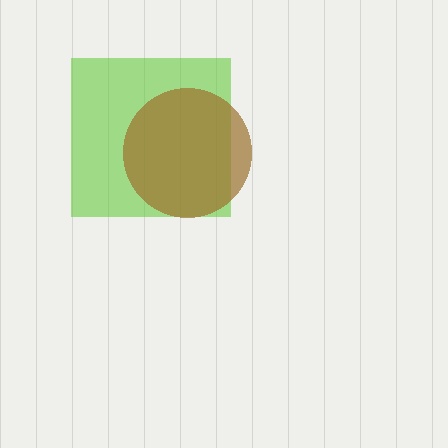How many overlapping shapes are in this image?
There are 2 overlapping shapes in the image.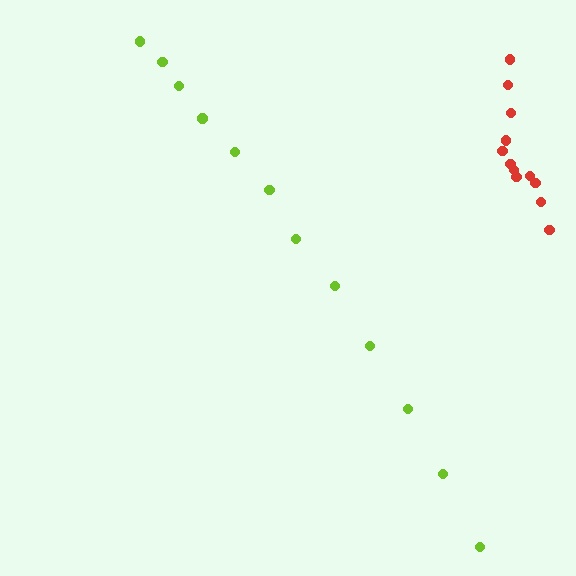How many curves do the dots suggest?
There are 2 distinct paths.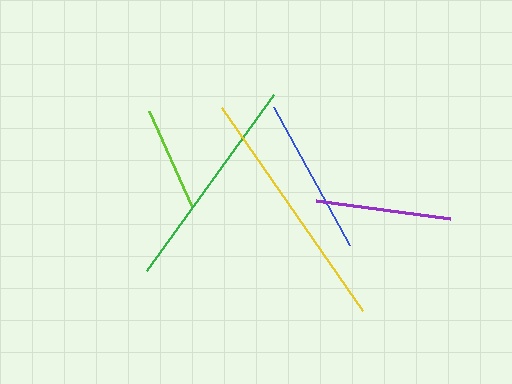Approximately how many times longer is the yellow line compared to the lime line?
The yellow line is approximately 2.4 times the length of the lime line.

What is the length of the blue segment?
The blue segment is approximately 158 pixels long.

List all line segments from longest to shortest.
From longest to shortest: yellow, green, blue, purple, lime.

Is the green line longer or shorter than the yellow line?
The yellow line is longer than the green line.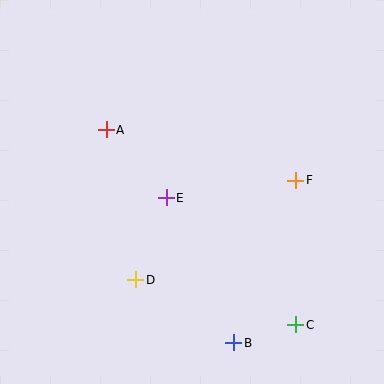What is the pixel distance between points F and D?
The distance between F and D is 188 pixels.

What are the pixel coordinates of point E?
Point E is at (166, 198).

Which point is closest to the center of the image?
Point E at (166, 198) is closest to the center.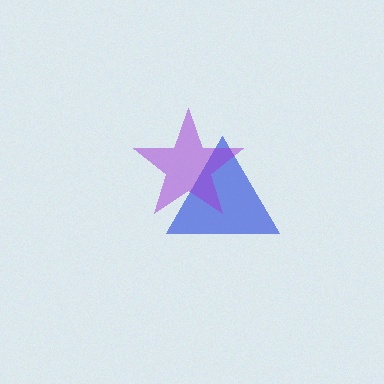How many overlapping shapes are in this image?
There are 2 overlapping shapes in the image.